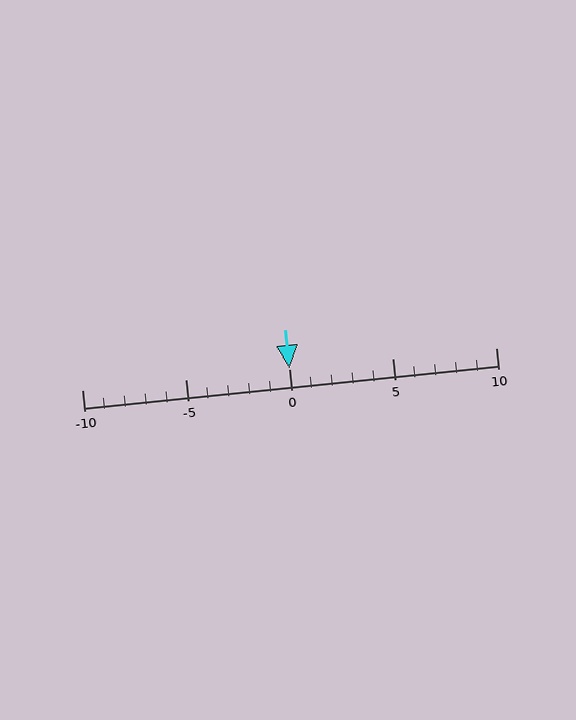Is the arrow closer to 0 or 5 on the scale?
The arrow is closer to 0.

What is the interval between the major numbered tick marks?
The major tick marks are spaced 5 units apart.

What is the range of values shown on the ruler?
The ruler shows values from -10 to 10.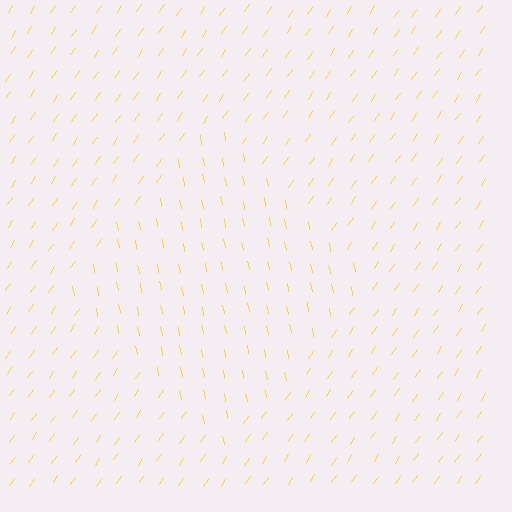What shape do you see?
I see a diamond.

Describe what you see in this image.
The image is filled with small yellow line segments. A diamond region in the image has lines oriented differently from the surrounding lines, creating a visible texture boundary.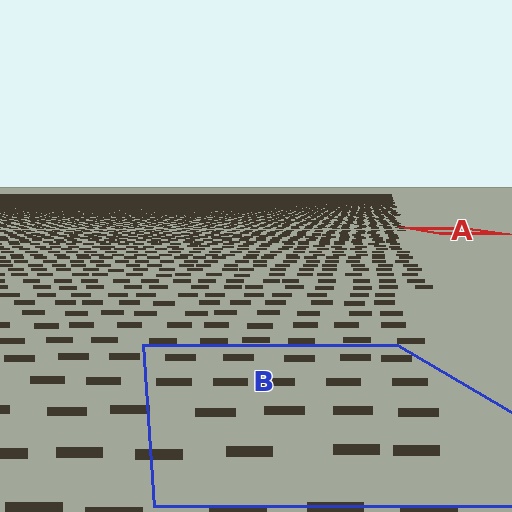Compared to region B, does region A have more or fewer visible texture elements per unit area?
Region A has more texture elements per unit area — they are packed more densely because it is farther away.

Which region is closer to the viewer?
Region B is closer. The texture elements there are larger and more spread out.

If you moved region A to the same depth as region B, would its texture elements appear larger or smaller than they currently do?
They would appear larger. At a closer depth, the same texture elements are projected at a bigger on-screen size.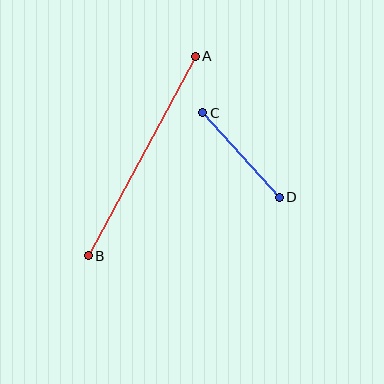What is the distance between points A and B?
The distance is approximately 226 pixels.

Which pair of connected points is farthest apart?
Points A and B are farthest apart.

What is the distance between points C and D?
The distance is approximately 114 pixels.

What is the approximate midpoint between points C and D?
The midpoint is at approximately (241, 155) pixels.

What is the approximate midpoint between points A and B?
The midpoint is at approximately (142, 156) pixels.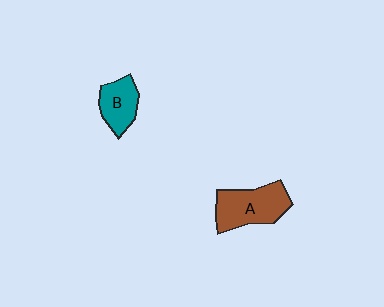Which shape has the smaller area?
Shape B (teal).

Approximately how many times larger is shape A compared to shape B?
Approximately 1.6 times.